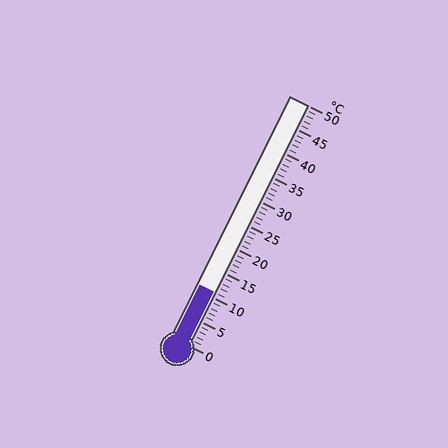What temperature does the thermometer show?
The thermometer shows approximately 11°C.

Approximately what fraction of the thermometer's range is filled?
The thermometer is filled to approximately 20% of its range.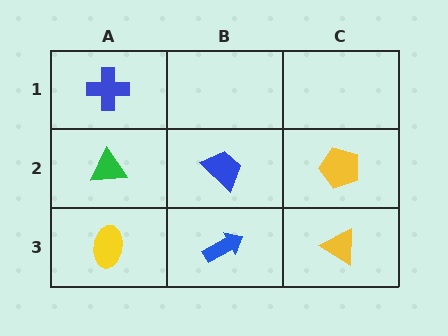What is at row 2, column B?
A blue trapezoid.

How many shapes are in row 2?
3 shapes.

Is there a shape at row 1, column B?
No, that cell is empty.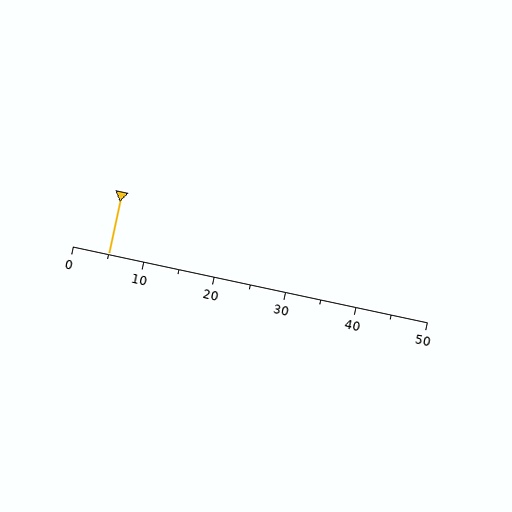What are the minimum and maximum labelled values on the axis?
The axis runs from 0 to 50.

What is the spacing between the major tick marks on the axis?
The major ticks are spaced 10 apart.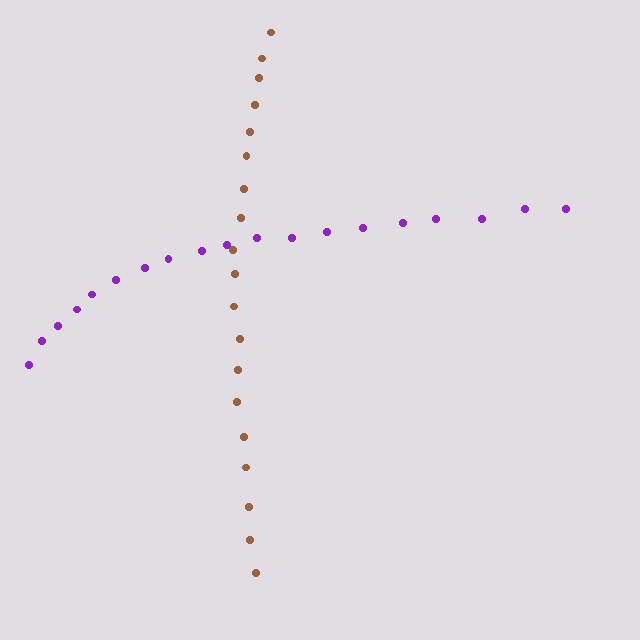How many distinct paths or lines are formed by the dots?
There are 2 distinct paths.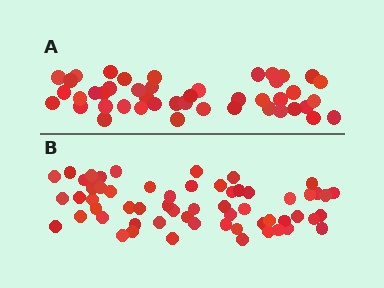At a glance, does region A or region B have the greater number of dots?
Region B (the bottom region) has more dots.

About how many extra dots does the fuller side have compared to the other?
Region B has approximately 15 more dots than region A.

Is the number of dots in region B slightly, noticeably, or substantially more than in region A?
Region B has noticeably more, but not dramatically so. The ratio is roughly 1.3 to 1.